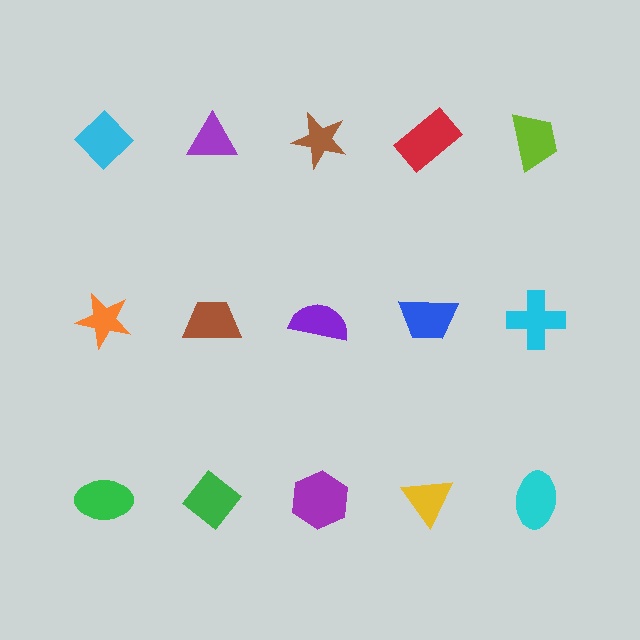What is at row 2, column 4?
A blue trapezoid.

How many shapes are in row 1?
5 shapes.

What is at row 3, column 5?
A cyan ellipse.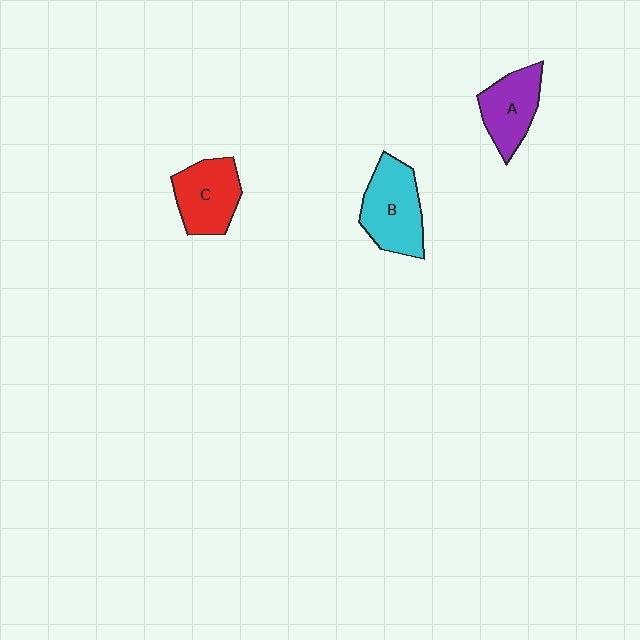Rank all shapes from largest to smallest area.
From largest to smallest: B (cyan), C (red), A (purple).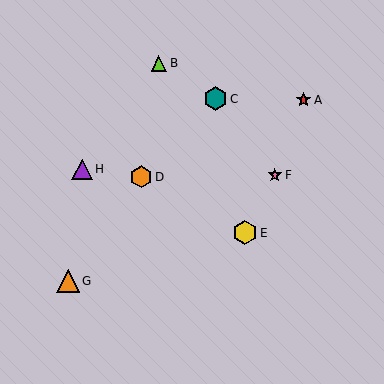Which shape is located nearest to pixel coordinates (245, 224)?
The yellow hexagon (labeled E) at (245, 233) is nearest to that location.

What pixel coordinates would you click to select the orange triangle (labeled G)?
Click at (68, 281) to select the orange triangle G.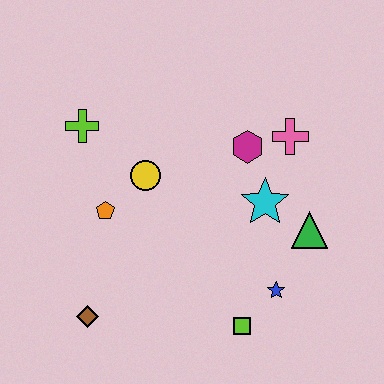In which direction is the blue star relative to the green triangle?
The blue star is below the green triangle.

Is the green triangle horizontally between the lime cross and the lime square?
No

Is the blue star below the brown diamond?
No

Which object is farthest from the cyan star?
The brown diamond is farthest from the cyan star.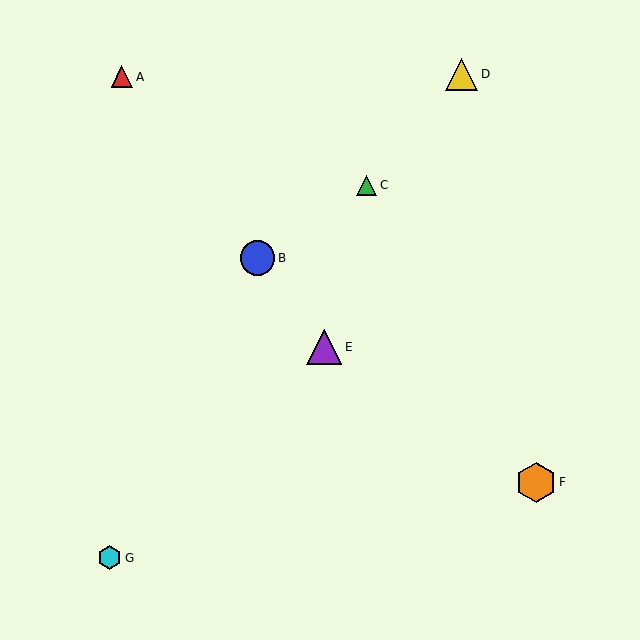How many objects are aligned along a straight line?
3 objects (A, B, E) are aligned along a straight line.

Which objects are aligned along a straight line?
Objects A, B, E are aligned along a straight line.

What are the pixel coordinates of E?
Object E is at (324, 347).